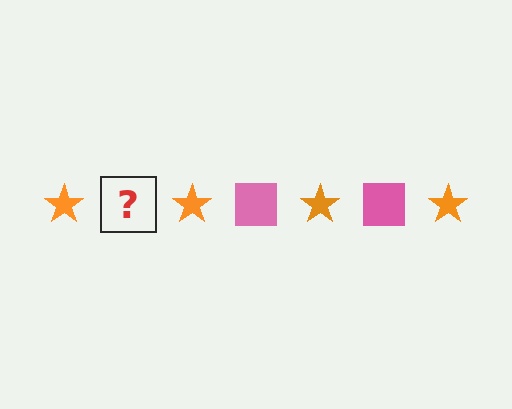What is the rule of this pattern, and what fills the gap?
The rule is that the pattern alternates between orange star and pink square. The gap should be filled with a pink square.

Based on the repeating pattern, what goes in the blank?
The blank should be a pink square.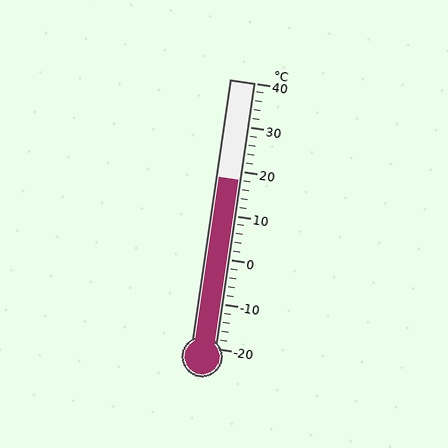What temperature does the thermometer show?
The thermometer shows approximately 18°C.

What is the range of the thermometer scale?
The thermometer scale ranges from -20°C to 40°C.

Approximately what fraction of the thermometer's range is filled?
The thermometer is filled to approximately 65% of its range.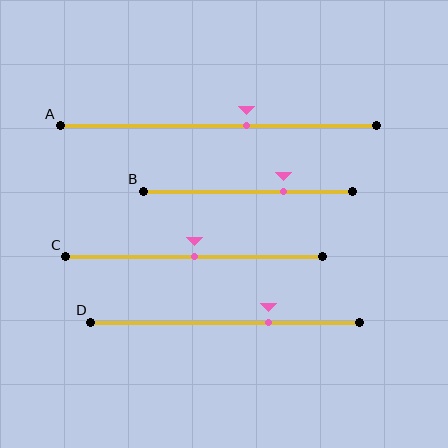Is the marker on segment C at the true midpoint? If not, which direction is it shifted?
Yes, the marker on segment C is at the true midpoint.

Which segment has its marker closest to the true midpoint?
Segment C has its marker closest to the true midpoint.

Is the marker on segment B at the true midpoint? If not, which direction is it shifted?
No, the marker on segment B is shifted to the right by about 17% of the segment length.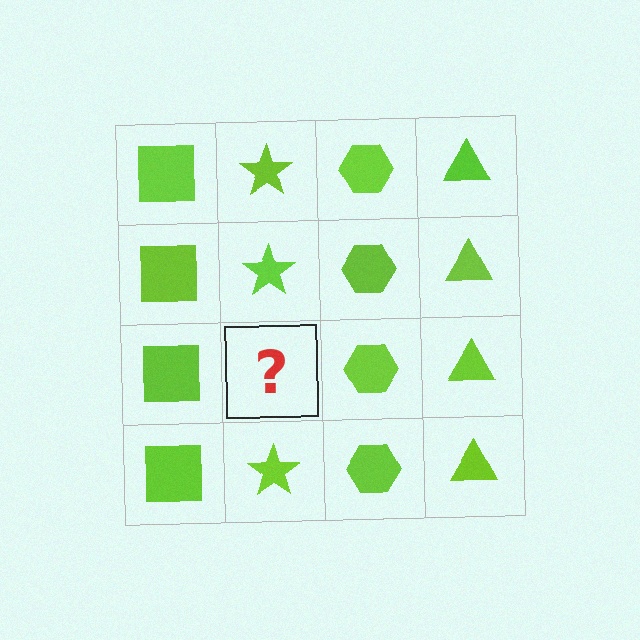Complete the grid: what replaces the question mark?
The question mark should be replaced with a lime star.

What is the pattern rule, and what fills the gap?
The rule is that each column has a consistent shape. The gap should be filled with a lime star.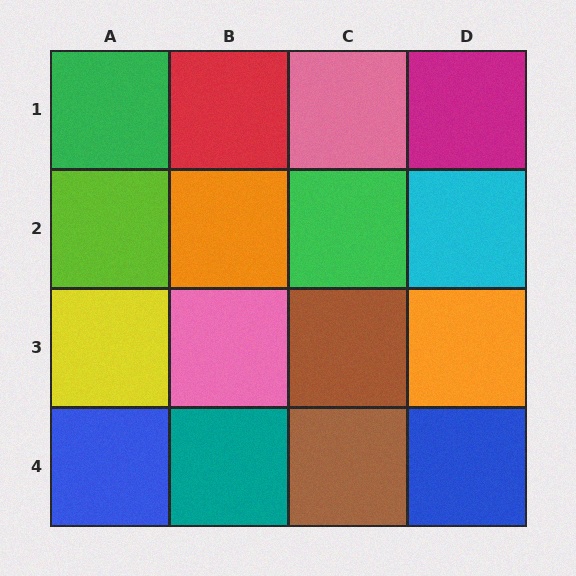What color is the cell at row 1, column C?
Pink.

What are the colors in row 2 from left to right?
Lime, orange, green, cyan.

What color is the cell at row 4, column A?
Blue.